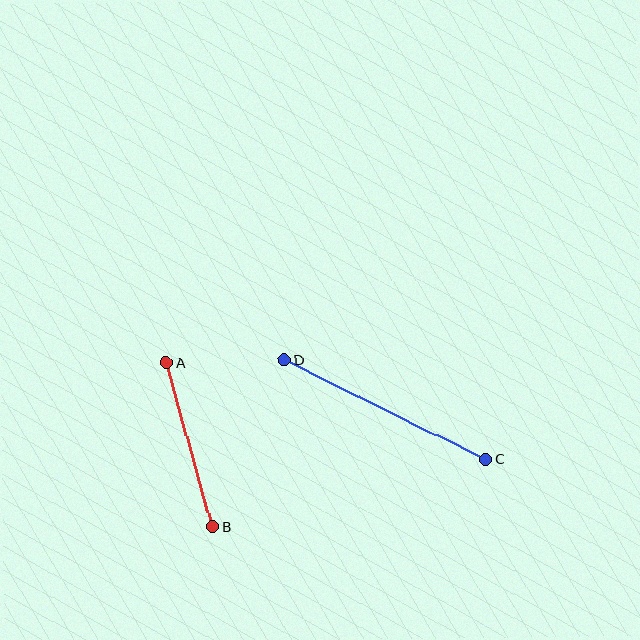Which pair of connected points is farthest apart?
Points C and D are farthest apart.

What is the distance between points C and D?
The distance is approximately 224 pixels.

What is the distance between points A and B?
The distance is approximately 171 pixels.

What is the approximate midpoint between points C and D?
The midpoint is at approximately (385, 410) pixels.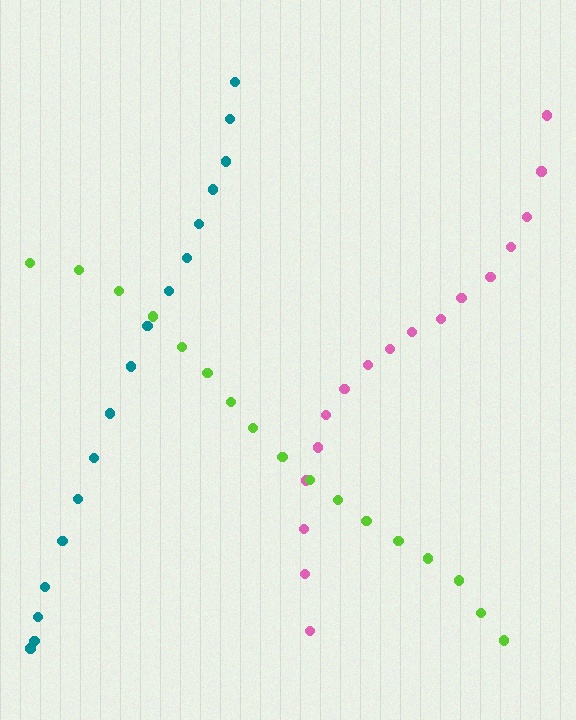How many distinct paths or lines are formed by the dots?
There are 3 distinct paths.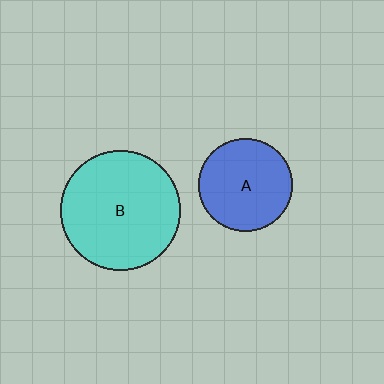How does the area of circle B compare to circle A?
Approximately 1.6 times.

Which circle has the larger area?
Circle B (cyan).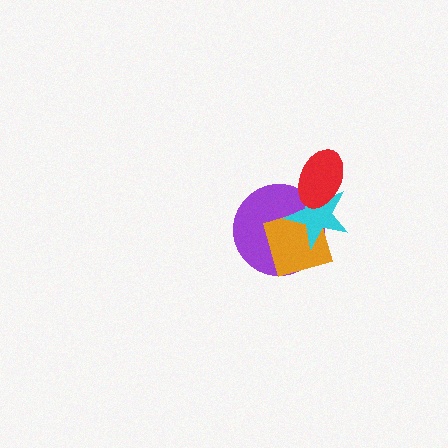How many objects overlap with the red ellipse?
2 objects overlap with the red ellipse.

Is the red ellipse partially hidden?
No, no other shape covers it.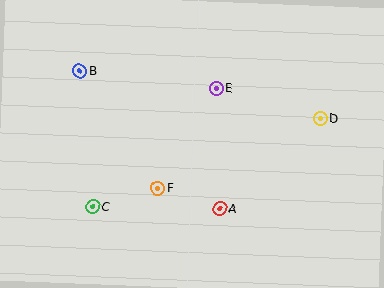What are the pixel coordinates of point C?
Point C is at (93, 206).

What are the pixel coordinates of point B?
Point B is at (79, 71).